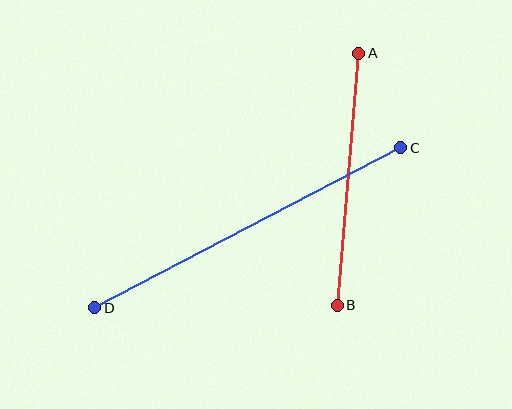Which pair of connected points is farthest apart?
Points C and D are farthest apart.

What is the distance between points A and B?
The distance is approximately 253 pixels.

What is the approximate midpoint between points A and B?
The midpoint is at approximately (348, 179) pixels.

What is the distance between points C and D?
The distance is approximately 345 pixels.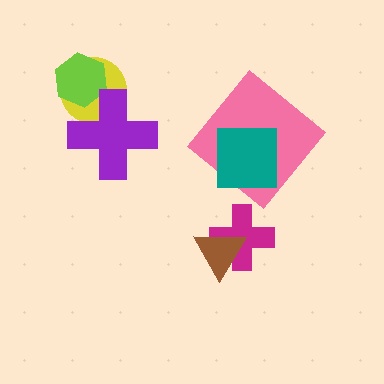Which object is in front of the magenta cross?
The brown triangle is in front of the magenta cross.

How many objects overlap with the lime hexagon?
2 objects overlap with the lime hexagon.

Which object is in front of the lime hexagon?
The purple cross is in front of the lime hexagon.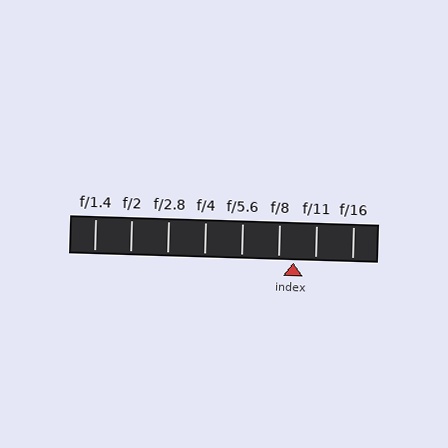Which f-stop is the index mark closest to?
The index mark is closest to f/8.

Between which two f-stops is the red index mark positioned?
The index mark is between f/8 and f/11.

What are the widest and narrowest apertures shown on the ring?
The widest aperture shown is f/1.4 and the narrowest is f/16.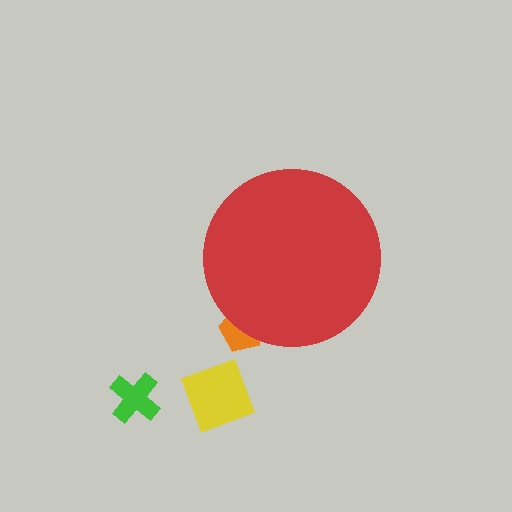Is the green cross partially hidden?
No, the green cross is fully visible.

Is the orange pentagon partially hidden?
Yes, the orange pentagon is partially hidden behind the red circle.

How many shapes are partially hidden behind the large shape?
1 shape is partially hidden.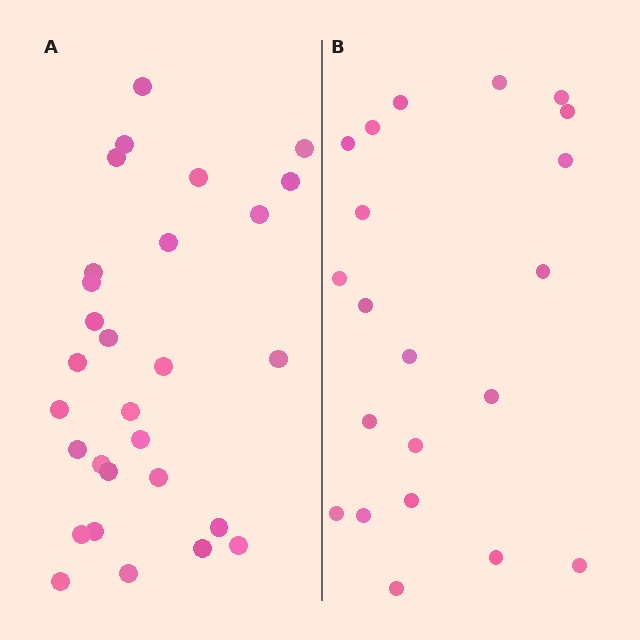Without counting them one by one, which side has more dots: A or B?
Region A (the left region) has more dots.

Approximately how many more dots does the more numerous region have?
Region A has roughly 8 or so more dots than region B.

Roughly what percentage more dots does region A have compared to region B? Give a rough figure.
About 40% more.